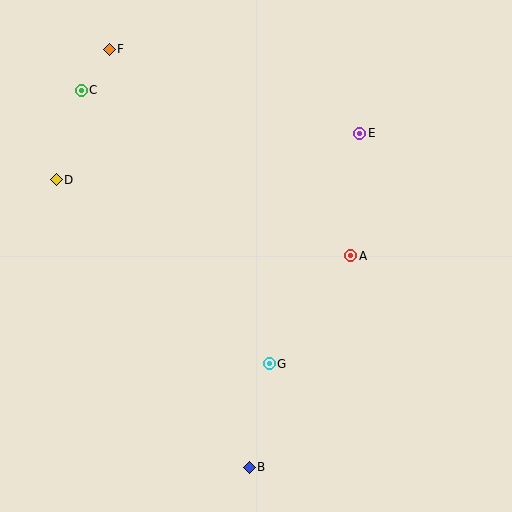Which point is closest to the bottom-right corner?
Point B is closest to the bottom-right corner.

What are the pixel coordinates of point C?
Point C is at (81, 90).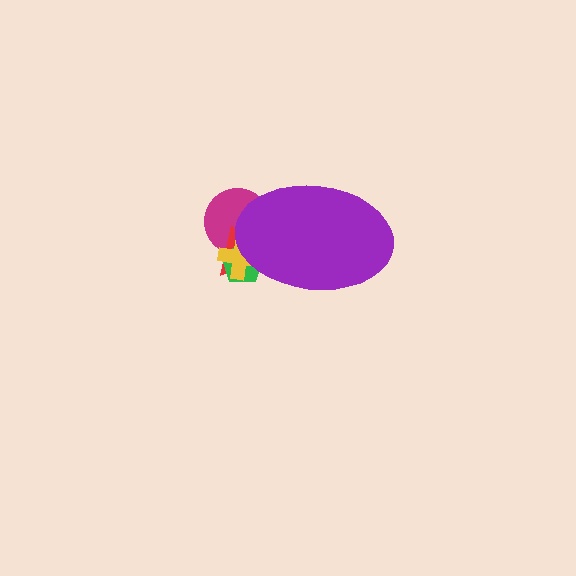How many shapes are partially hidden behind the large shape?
4 shapes are partially hidden.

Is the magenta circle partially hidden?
Yes, the magenta circle is partially hidden behind the purple ellipse.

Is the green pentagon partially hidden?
Yes, the green pentagon is partially hidden behind the purple ellipse.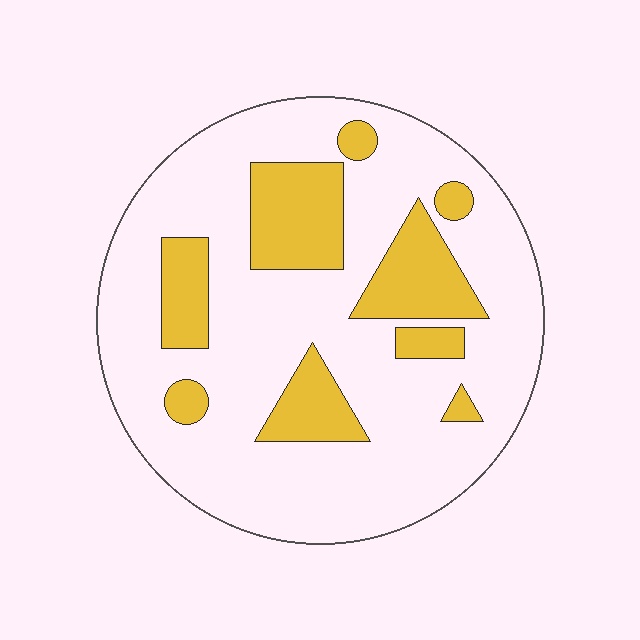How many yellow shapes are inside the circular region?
9.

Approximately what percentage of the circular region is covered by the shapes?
Approximately 25%.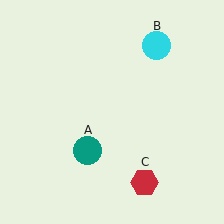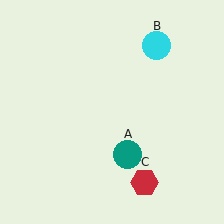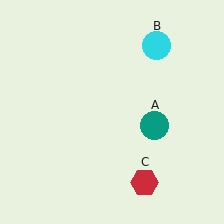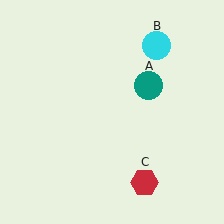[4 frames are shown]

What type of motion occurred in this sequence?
The teal circle (object A) rotated counterclockwise around the center of the scene.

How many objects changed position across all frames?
1 object changed position: teal circle (object A).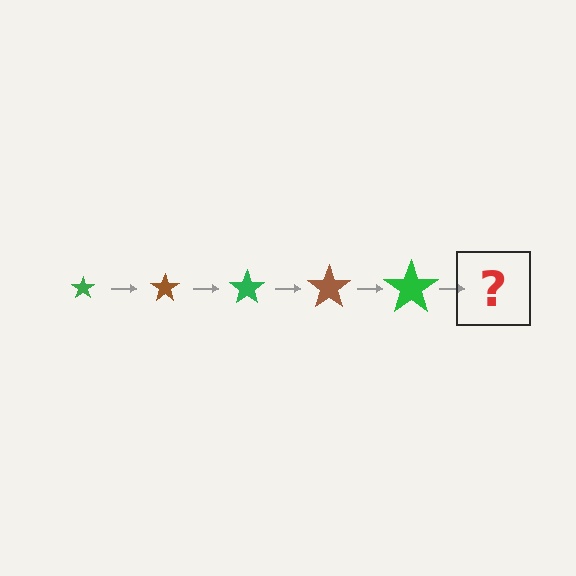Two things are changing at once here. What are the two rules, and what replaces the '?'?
The two rules are that the star grows larger each step and the color cycles through green and brown. The '?' should be a brown star, larger than the previous one.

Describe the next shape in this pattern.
It should be a brown star, larger than the previous one.